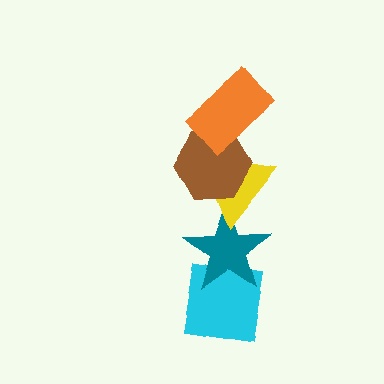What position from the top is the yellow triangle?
The yellow triangle is 3rd from the top.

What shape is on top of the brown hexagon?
The orange rectangle is on top of the brown hexagon.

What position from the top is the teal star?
The teal star is 4th from the top.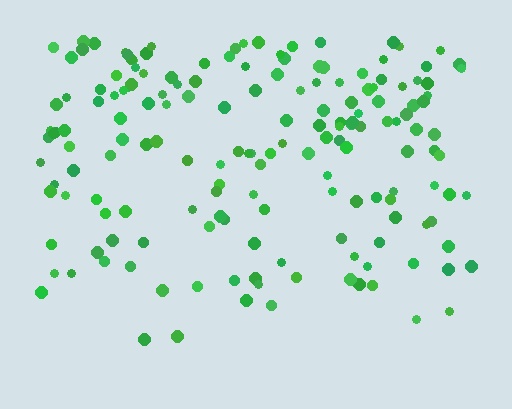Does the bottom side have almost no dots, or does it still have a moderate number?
Still a moderate number, just noticeably fewer than the top.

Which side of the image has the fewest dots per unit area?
The bottom.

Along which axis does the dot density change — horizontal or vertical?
Vertical.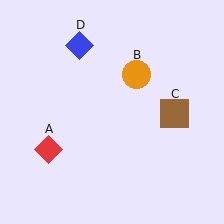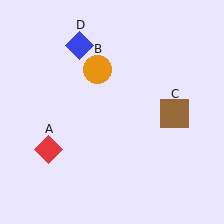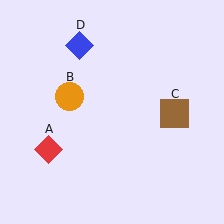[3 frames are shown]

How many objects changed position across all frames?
1 object changed position: orange circle (object B).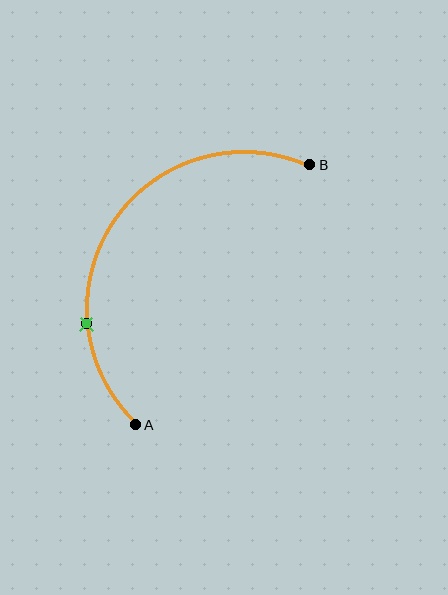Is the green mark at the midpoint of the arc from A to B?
No. The green mark lies on the arc but is closer to endpoint A. The arc midpoint would be at the point on the curve equidistant along the arc from both A and B.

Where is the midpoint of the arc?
The arc midpoint is the point on the curve farthest from the straight line joining A and B. It sits above and to the left of that line.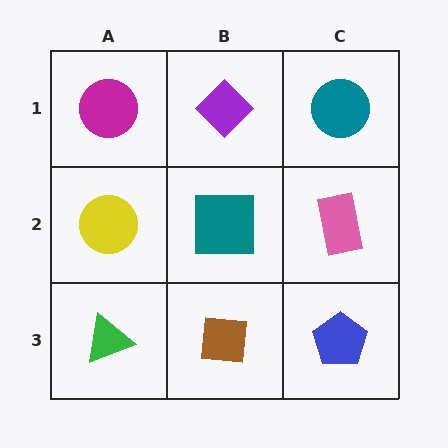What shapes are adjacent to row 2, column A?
A magenta circle (row 1, column A), a green triangle (row 3, column A), a teal square (row 2, column B).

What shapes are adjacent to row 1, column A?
A yellow circle (row 2, column A), a purple diamond (row 1, column B).